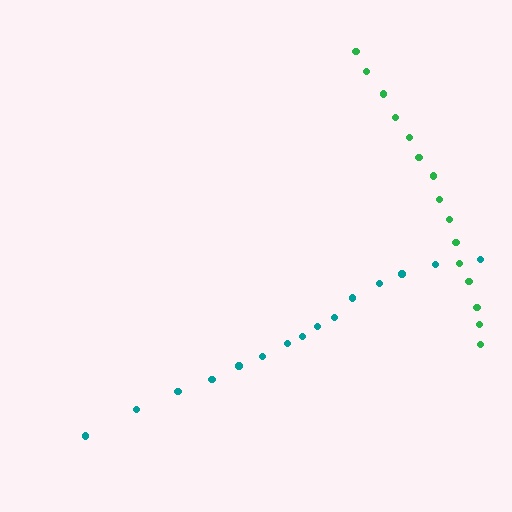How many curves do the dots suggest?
There are 2 distinct paths.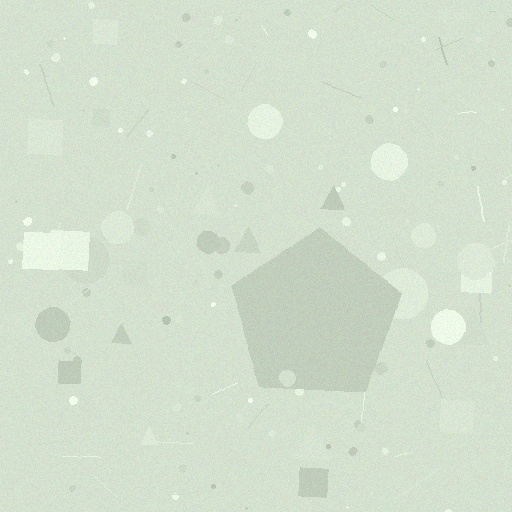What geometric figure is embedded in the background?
A pentagon is embedded in the background.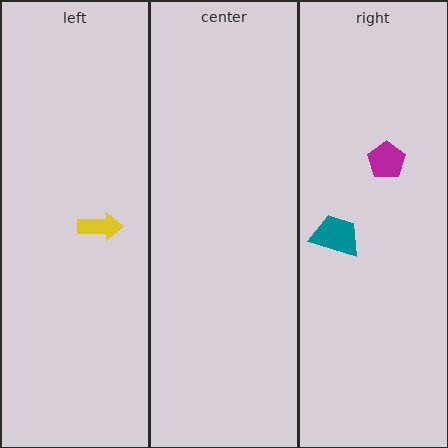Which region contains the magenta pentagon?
The right region.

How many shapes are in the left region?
1.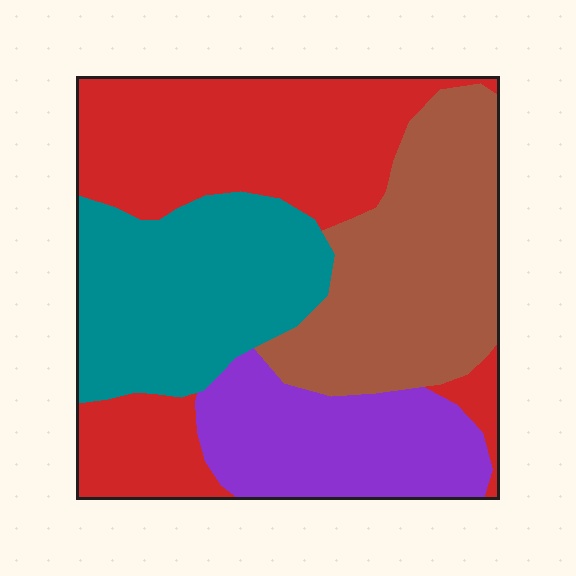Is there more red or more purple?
Red.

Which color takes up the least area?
Purple, at roughly 20%.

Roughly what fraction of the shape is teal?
Teal covers 23% of the shape.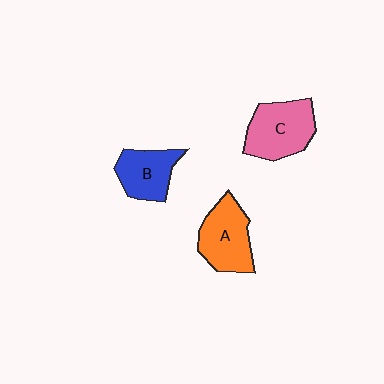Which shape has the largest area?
Shape C (pink).